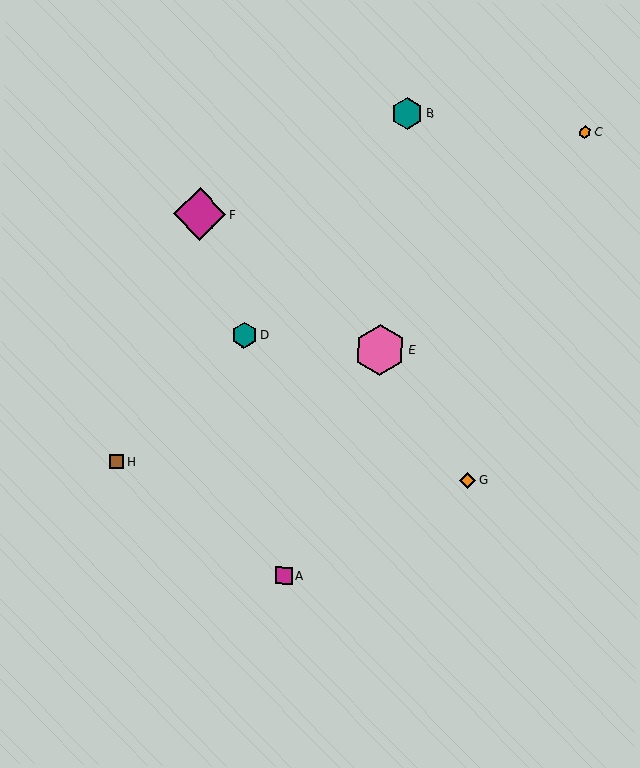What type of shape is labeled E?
Shape E is a pink hexagon.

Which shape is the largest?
The magenta diamond (labeled F) is the largest.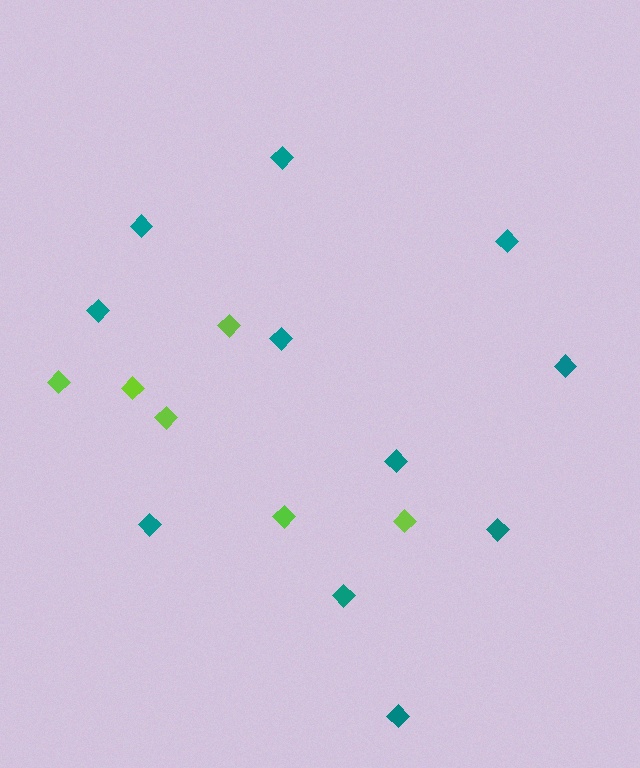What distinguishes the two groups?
There are 2 groups: one group of teal diamonds (11) and one group of lime diamonds (6).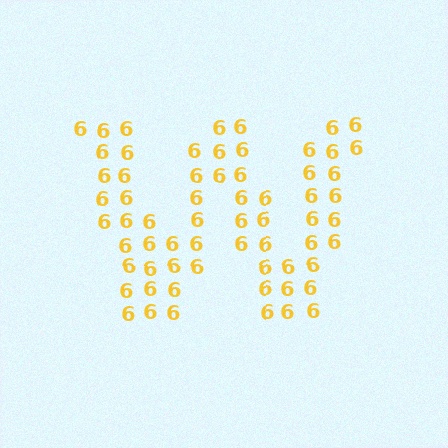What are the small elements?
The small elements are digit 6's.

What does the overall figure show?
The overall figure shows the letter W.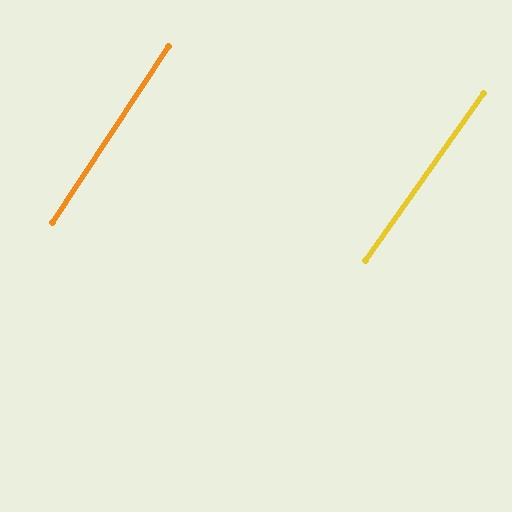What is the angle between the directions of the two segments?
Approximately 2 degrees.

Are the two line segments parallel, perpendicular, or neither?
Parallel — their directions differ by only 2.0°.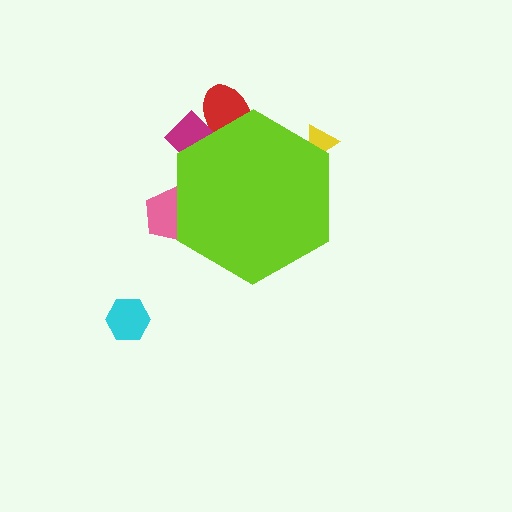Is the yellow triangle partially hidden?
Yes, the yellow triangle is partially hidden behind the lime hexagon.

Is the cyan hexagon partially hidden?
No, the cyan hexagon is fully visible.